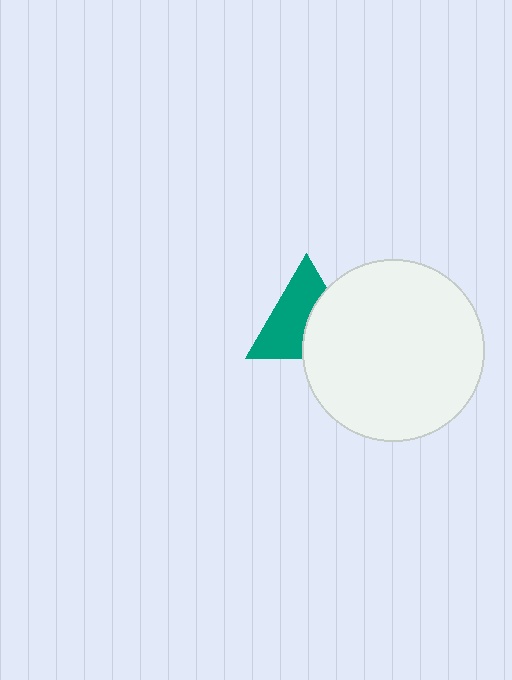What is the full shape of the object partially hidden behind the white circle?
The partially hidden object is a teal triangle.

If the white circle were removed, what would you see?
You would see the complete teal triangle.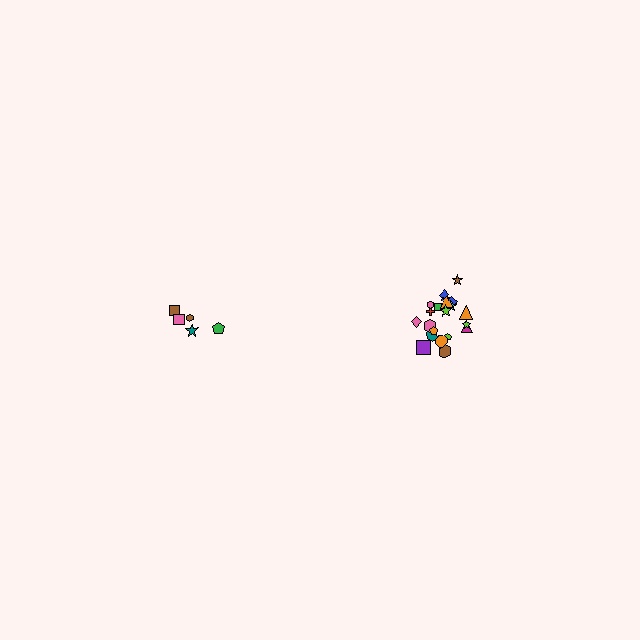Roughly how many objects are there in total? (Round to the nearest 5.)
Roughly 25 objects in total.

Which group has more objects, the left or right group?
The right group.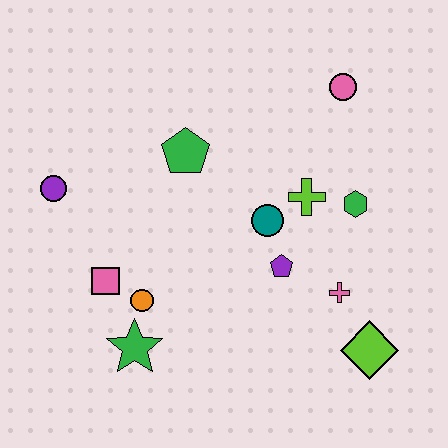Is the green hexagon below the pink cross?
No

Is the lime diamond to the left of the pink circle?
No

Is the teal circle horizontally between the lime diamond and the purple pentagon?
No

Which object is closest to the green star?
The orange circle is closest to the green star.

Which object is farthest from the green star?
The pink circle is farthest from the green star.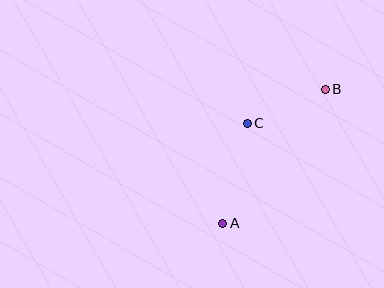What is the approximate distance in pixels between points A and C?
The distance between A and C is approximately 103 pixels.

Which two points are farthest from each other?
Points A and B are farthest from each other.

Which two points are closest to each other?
Points B and C are closest to each other.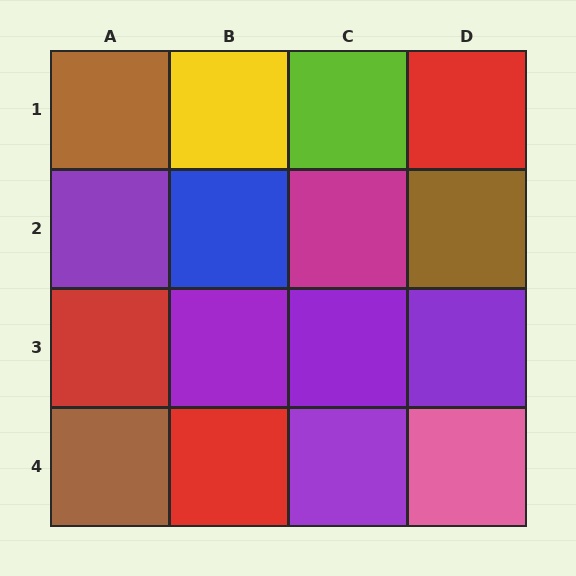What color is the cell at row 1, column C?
Lime.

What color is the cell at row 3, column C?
Purple.